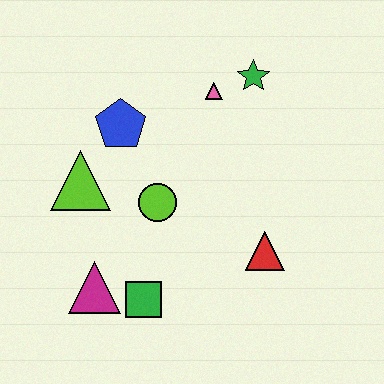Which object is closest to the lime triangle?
The blue pentagon is closest to the lime triangle.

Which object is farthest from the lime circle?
The green star is farthest from the lime circle.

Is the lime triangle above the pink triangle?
No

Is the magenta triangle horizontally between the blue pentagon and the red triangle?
No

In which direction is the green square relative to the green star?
The green square is below the green star.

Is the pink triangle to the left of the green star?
Yes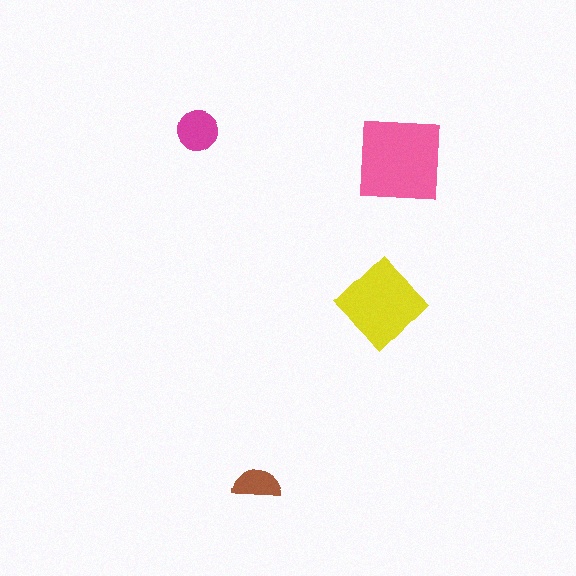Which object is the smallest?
The brown semicircle.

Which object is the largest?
The pink square.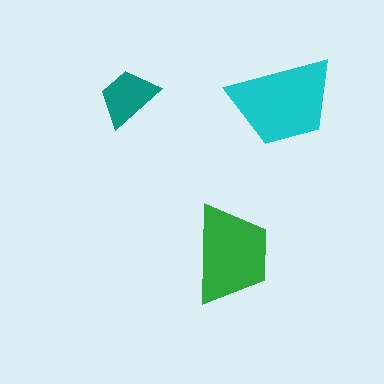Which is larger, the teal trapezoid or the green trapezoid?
The green one.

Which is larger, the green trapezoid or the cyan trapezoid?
The cyan one.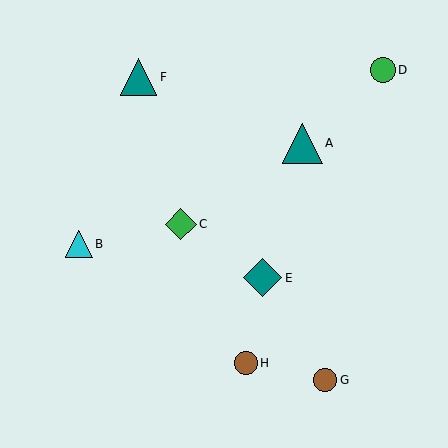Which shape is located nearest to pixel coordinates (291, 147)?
The teal triangle (labeled A) at (302, 143) is nearest to that location.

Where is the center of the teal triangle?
The center of the teal triangle is at (138, 77).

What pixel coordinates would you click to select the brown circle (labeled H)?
Click at (246, 363) to select the brown circle H.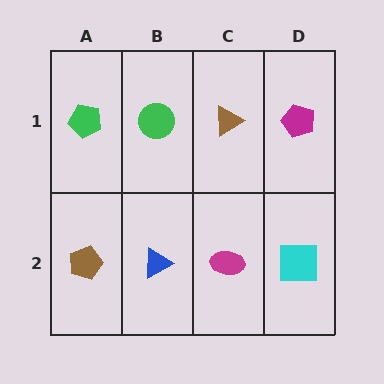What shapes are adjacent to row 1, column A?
A brown pentagon (row 2, column A), a green circle (row 1, column B).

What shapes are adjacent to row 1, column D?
A cyan square (row 2, column D), a brown triangle (row 1, column C).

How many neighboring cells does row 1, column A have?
2.